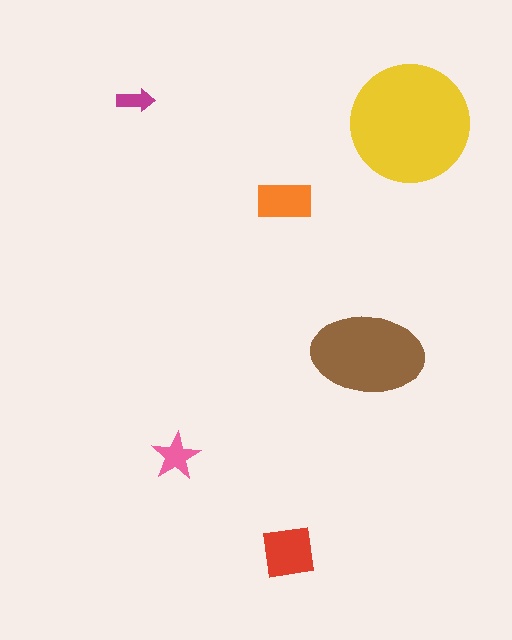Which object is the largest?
The yellow circle.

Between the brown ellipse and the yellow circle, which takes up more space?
The yellow circle.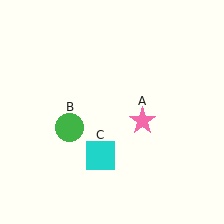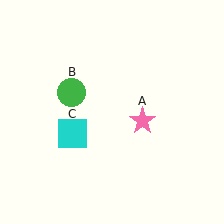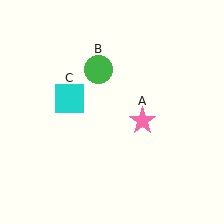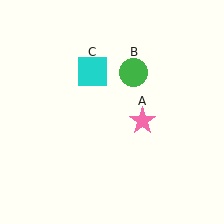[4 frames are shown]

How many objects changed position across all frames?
2 objects changed position: green circle (object B), cyan square (object C).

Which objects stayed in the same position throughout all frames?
Pink star (object A) remained stationary.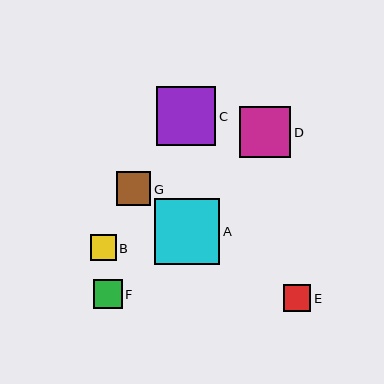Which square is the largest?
Square A is the largest with a size of approximately 66 pixels.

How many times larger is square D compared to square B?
Square D is approximately 2.0 times the size of square B.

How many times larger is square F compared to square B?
Square F is approximately 1.1 times the size of square B.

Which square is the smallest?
Square B is the smallest with a size of approximately 26 pixels.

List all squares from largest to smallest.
From largest to smallest: A, C, D, G, F, E, B.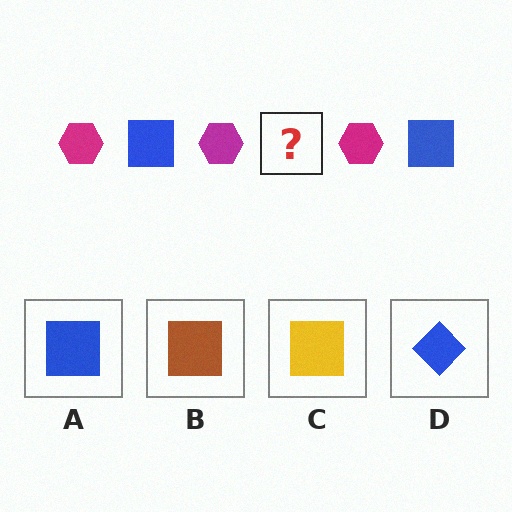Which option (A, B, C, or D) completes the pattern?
A.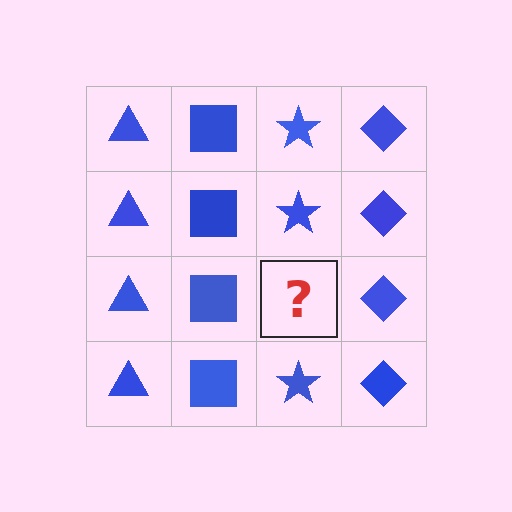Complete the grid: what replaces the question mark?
The question mark should be replaced with a blue star.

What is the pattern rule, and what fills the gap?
The rule is that each column has a consistent shape. The gap should be filled with a blue star.